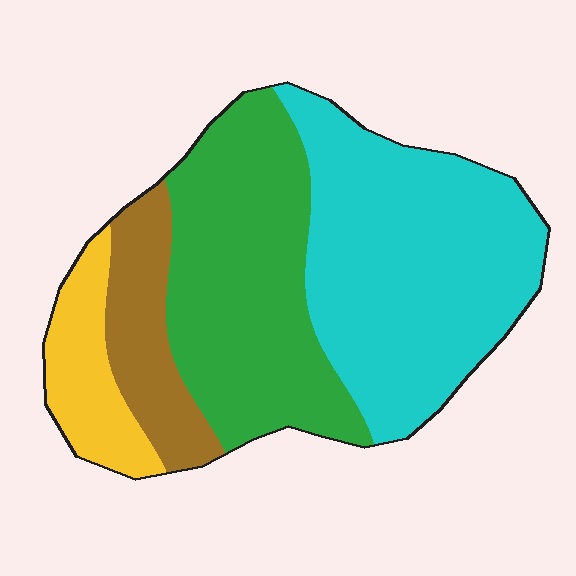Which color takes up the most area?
Cyan, at roughly 40%.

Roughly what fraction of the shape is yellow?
Yellow takes up about one tenth (1/10) of the shape.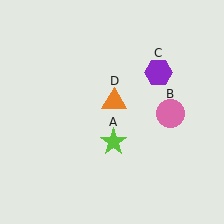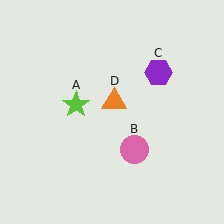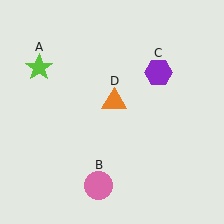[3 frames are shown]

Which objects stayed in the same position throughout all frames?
Purple hexagon (object C) and orange triangle (object D) remained stationary.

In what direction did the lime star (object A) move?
The lime star (object A) moved up and to the left.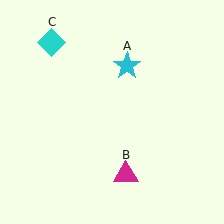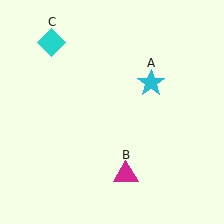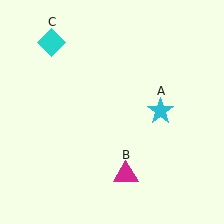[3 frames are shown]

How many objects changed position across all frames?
1 object changed position: cyan star (object A).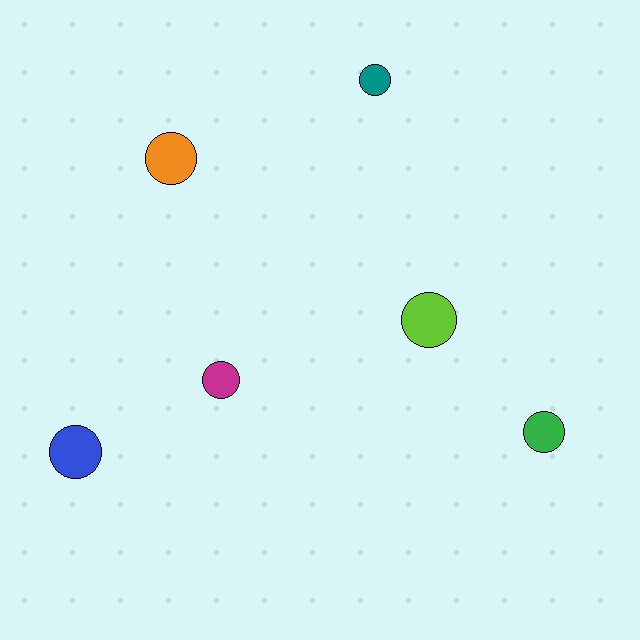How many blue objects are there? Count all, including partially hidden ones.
There is 1 blue object.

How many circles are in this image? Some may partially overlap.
There are 6 circles.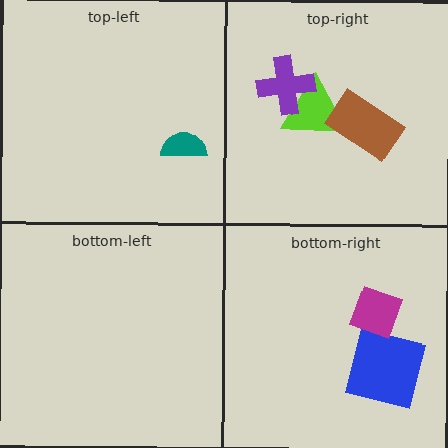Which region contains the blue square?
The bottom-right region.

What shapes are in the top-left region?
The teal semicircle.